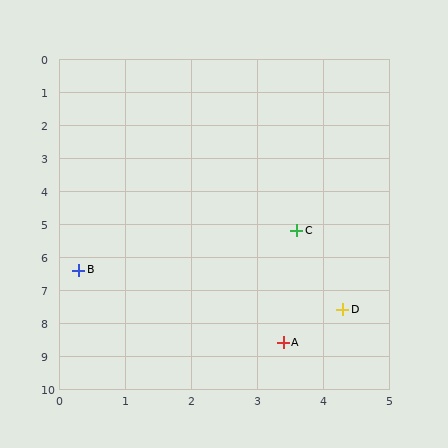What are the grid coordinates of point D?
Point D is at approximately (4.3, 7.6).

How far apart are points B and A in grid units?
Points B and A are about 3.8 grid units apart.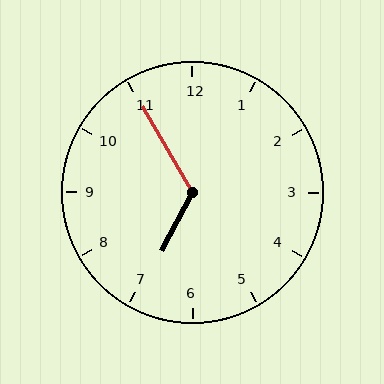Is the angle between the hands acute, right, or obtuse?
It is obtuse.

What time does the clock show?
6:55.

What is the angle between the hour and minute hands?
Approximately 122 degrees.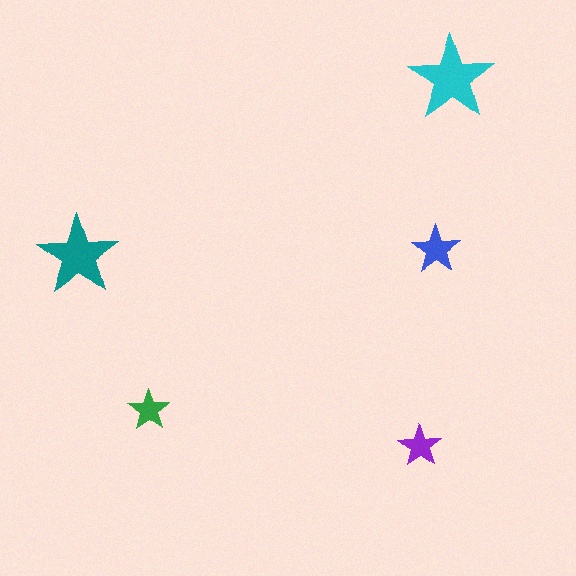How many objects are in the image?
There are 5 objects in the image.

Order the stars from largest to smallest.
the cyan one, the teal one, the blue one, the purple one, the green one.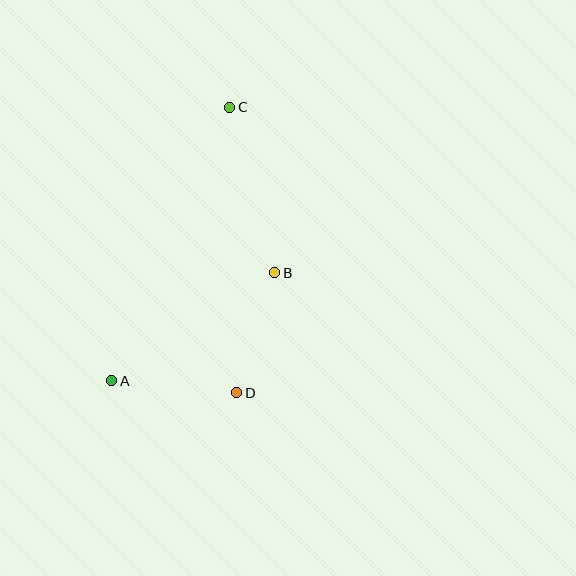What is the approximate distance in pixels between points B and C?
The distance between B and C is approximately 171 pixels.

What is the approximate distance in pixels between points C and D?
The distance between C and D is approximately 286 pixels.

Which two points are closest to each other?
Points A and D are closest to each other.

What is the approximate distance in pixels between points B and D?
The distance between B and D is approximately 126 pixels.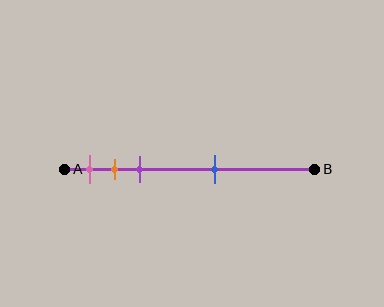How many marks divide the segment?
There are 4 marks dividing the segment.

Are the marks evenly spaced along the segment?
No, the marks are not evenly spaced.